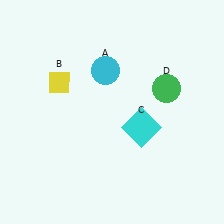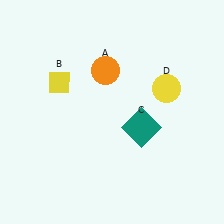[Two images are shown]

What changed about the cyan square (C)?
In Image 1, C is cyan. In Image 2, it changed to teal.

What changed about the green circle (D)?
In Image 1, D is green. In Image 2, it changed to yellow.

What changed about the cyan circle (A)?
In Image 1, A is cyan. In Image 2, it changed to orange.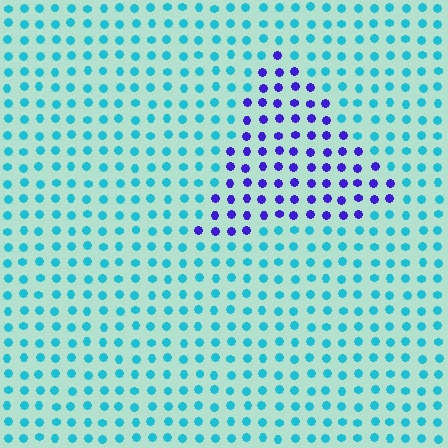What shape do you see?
I see a triangle.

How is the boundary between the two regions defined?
The boundary is defined purely by a slight shift in hue (about 65 degrees). Spacing, size, and orientation are identical on both sides.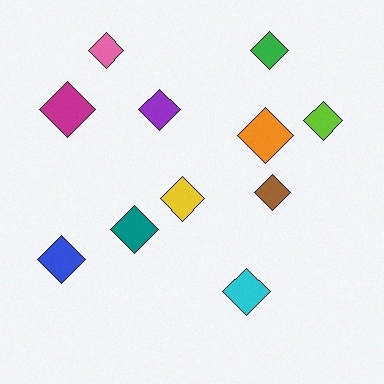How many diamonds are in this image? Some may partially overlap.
There are 11 diamonds.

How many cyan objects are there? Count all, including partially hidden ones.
There is 1 cyan object.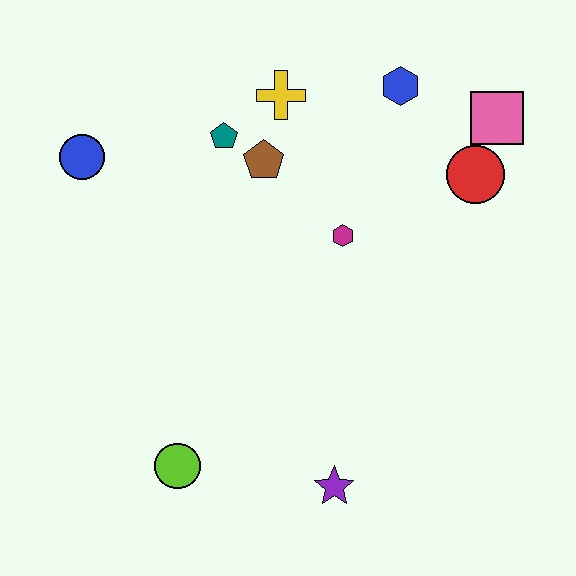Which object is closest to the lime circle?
The purple star is closest to the lime circle.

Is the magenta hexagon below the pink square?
Yes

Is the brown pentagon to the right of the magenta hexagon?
No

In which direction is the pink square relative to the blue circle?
The pink square is to the right of the blue circle.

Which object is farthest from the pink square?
The lime circle is farthest from the pink square.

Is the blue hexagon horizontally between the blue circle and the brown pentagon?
No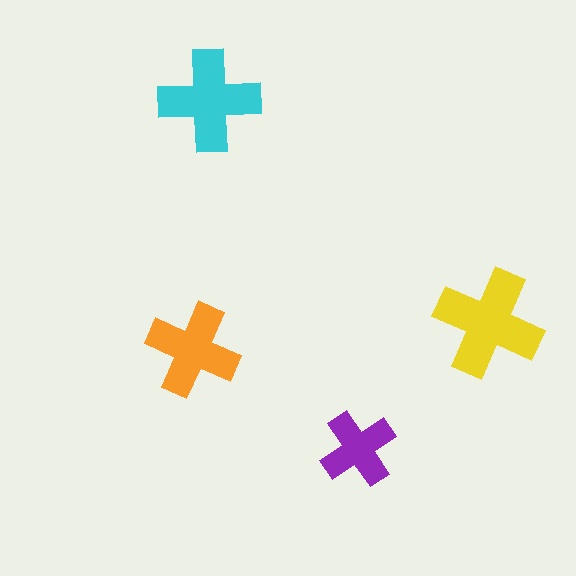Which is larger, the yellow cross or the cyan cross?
The yellow one.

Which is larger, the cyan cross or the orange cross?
The cyan one.